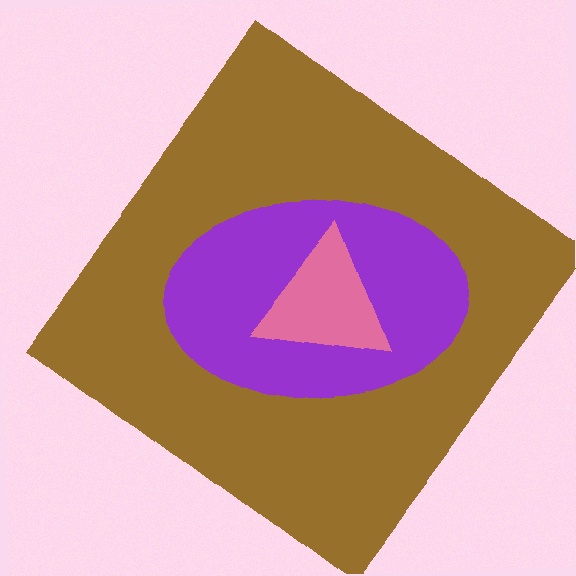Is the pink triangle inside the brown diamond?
Yes.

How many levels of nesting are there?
3.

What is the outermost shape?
The brown diamond.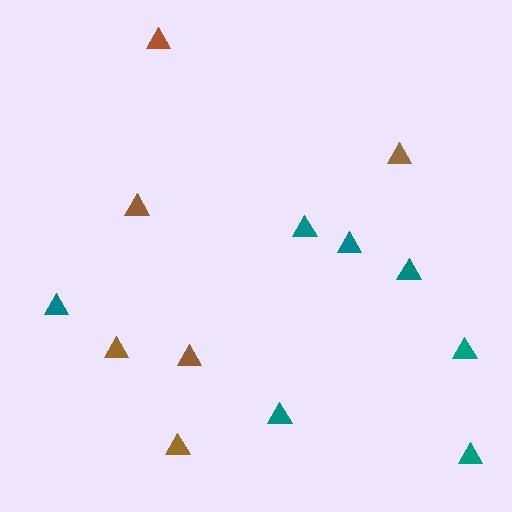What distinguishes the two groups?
There are 2 groups: one group of brown triangles (6) and one group of teal triangles (7).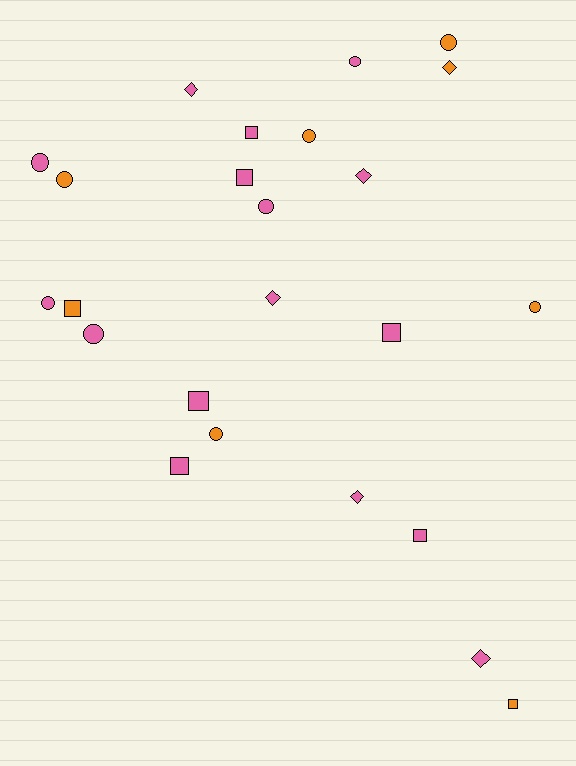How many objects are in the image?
There are 24 objects.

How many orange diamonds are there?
There is 1 orange diamond.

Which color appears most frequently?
Pink, with 16 objects.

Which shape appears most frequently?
Circle, with 10 objects.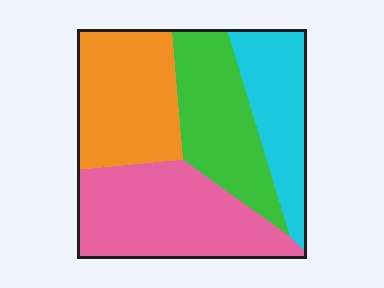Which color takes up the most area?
Pink, at roughly 30%.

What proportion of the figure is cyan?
Cyan covers 19% of the figure.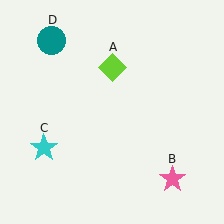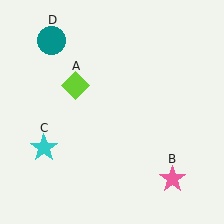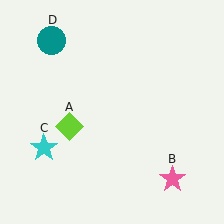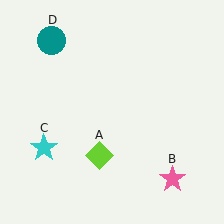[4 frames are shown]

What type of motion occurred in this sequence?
The lime diamond (object A) rotated counterclockwise around the center of the scene.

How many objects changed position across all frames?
1 object changed position: lime diamond (object A).